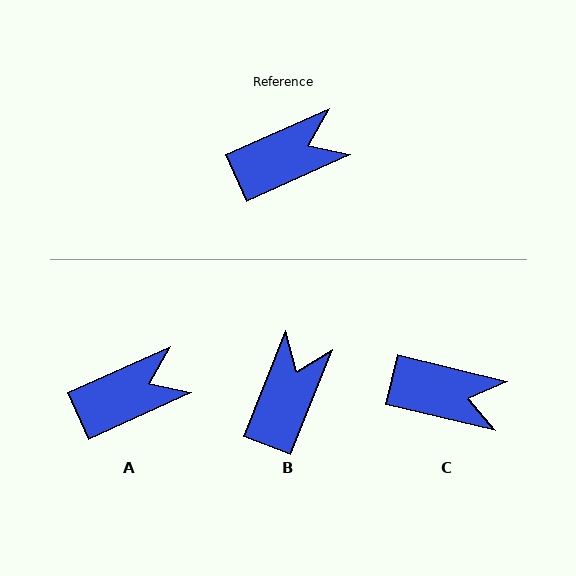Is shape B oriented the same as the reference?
No, it is off by about 44 degrees.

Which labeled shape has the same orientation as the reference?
A.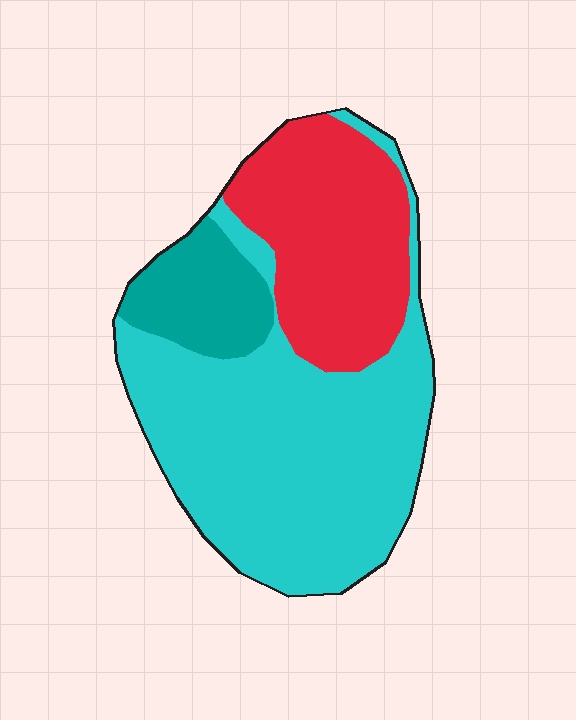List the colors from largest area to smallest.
From largest to smallest: cyan, red, teal.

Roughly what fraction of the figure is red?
Red takes up about one third (1/3) of the figure.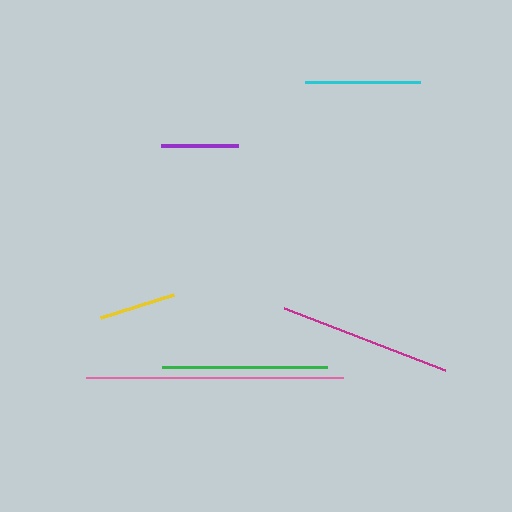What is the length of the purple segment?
The purple segment is approximately 76 pixels long.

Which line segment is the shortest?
The purple line is the shortest at approximately 76 pixels.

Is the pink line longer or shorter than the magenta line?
The pink line is longer than the magenta line.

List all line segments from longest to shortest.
From longest to shortest: pink, magenta, green, cyan, yellow, purple.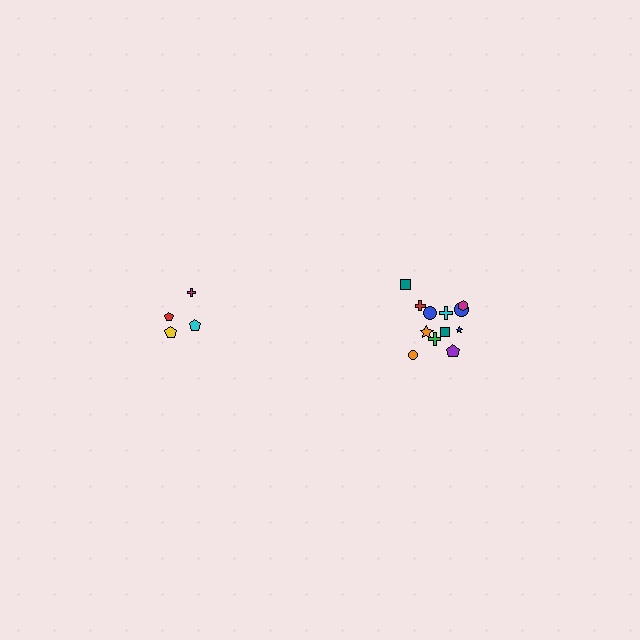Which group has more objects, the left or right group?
The right group.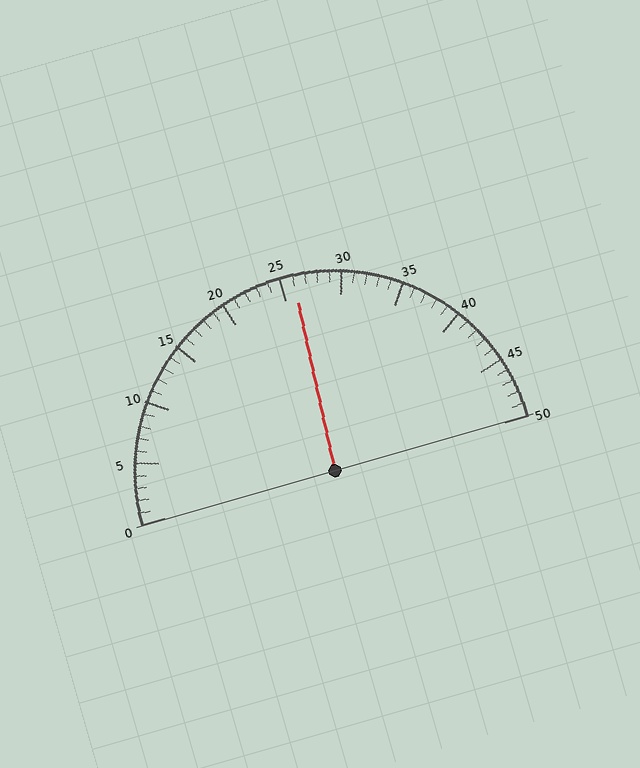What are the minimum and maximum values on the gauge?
The gauge ranges from 0 to 50.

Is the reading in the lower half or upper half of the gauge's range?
The reading is in the upper half of the range (0 to 50).